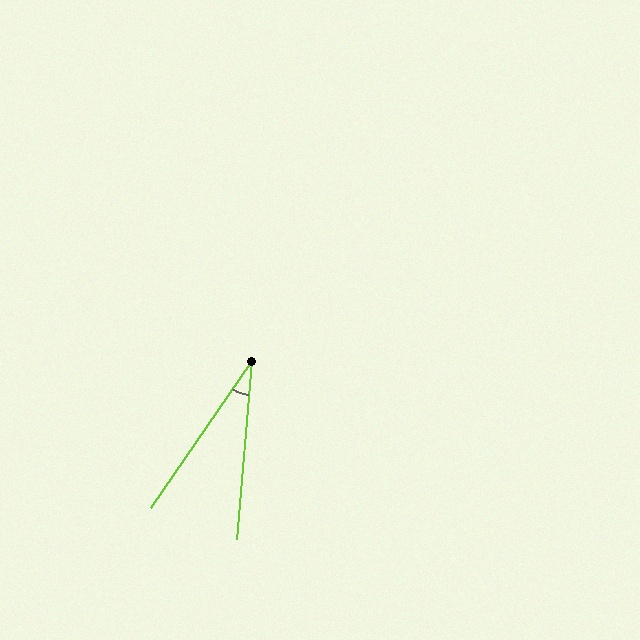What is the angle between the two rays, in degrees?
Approximately 29 degrees.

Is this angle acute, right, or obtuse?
It is acute.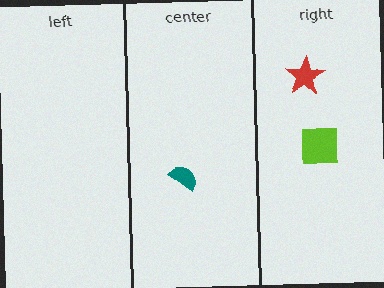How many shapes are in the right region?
2.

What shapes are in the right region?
The lime square, the red star.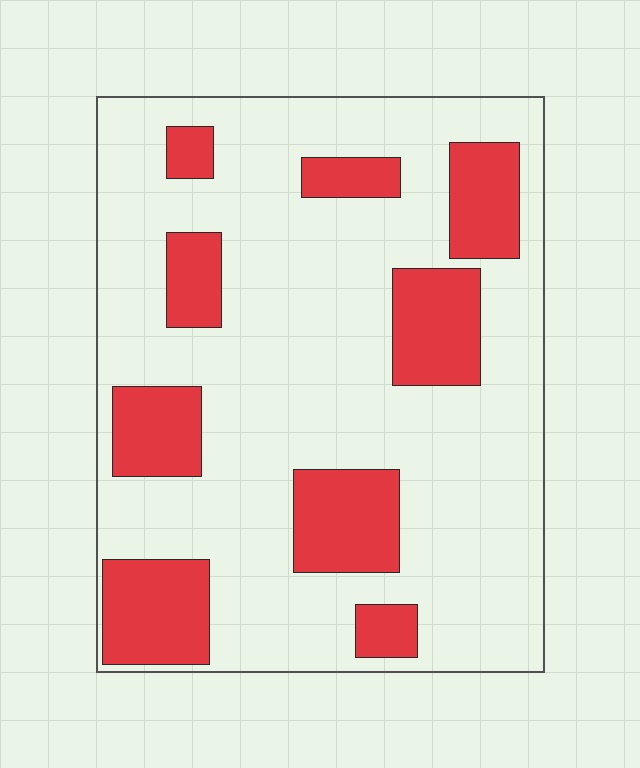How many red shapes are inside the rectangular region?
9.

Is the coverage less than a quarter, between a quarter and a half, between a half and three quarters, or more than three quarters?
Between a quarter and a half.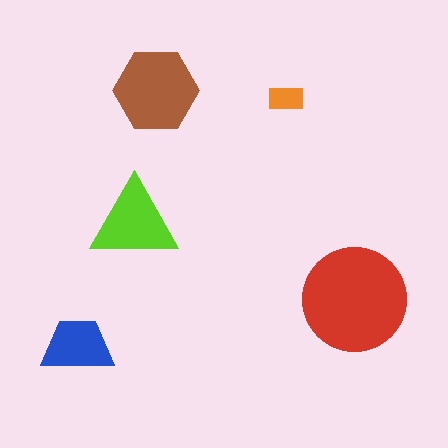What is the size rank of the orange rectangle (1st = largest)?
5th.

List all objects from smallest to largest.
The orange rectangle, the blue trapezoid, the lime triangle, the brown hexagon, the red circle.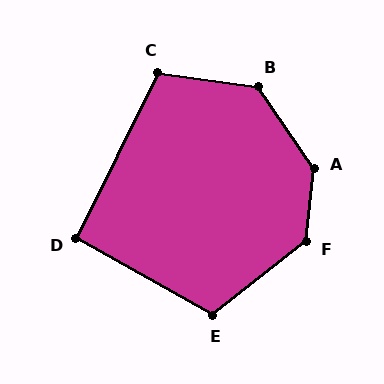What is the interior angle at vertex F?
Approximately 134 degrees (obtuse).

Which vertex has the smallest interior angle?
D, at approximately 93 degrees.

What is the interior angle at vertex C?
Approximately 108 degrees (obtuse).